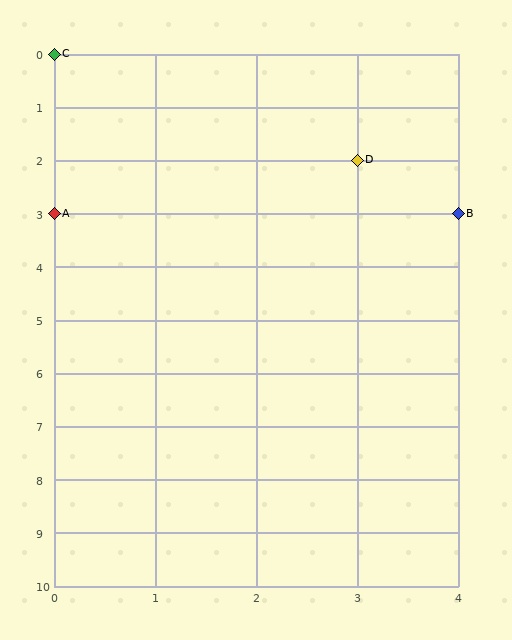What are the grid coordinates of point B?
Point B is at grid coordinates (4, 3).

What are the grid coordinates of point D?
Point D is at grid coordinates (3, 2).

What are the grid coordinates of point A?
Point A is at grid coordinates (0, 3).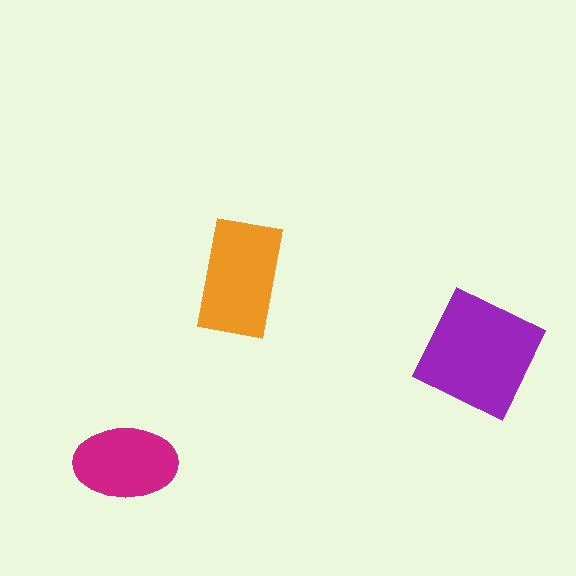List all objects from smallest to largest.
The magenta ellipse, the orange rectangle, the purple square.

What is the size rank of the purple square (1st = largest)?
1st.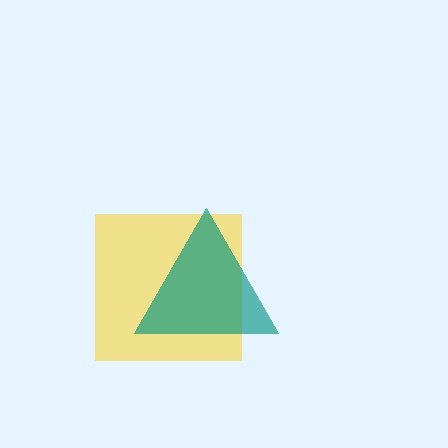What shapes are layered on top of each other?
The layered shapes are: a yellow square, a teal triangle.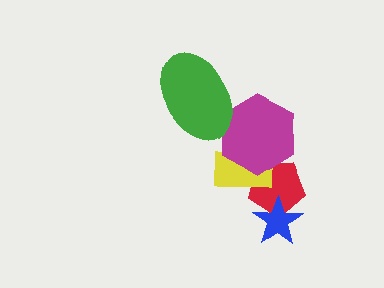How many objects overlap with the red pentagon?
3 objects overlap with the red pentagon.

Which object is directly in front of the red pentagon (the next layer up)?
The yellow rectangle is directly in front of the red pentagon.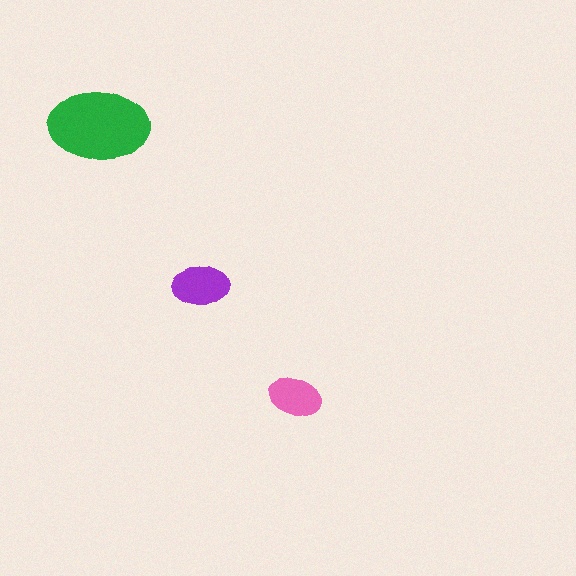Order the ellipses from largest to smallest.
the green one, the purple one, the pink one.